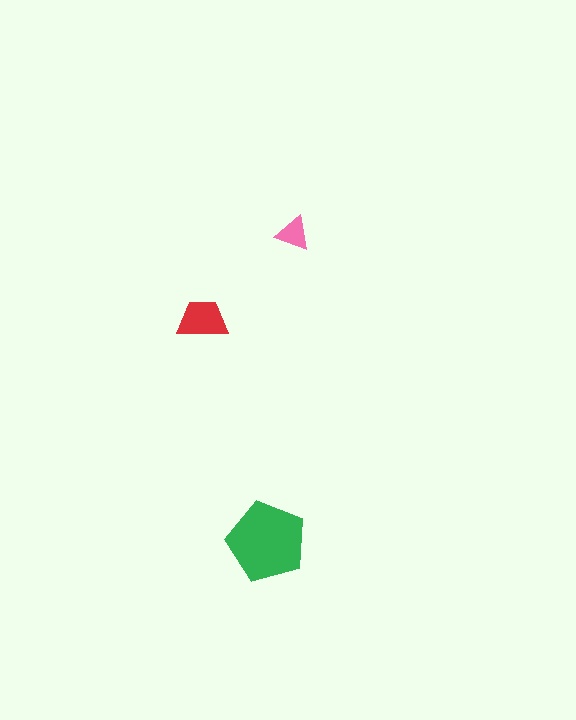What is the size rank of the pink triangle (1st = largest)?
3rd.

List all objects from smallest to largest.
The pink triangle, the red trapezoid, the green pentagon.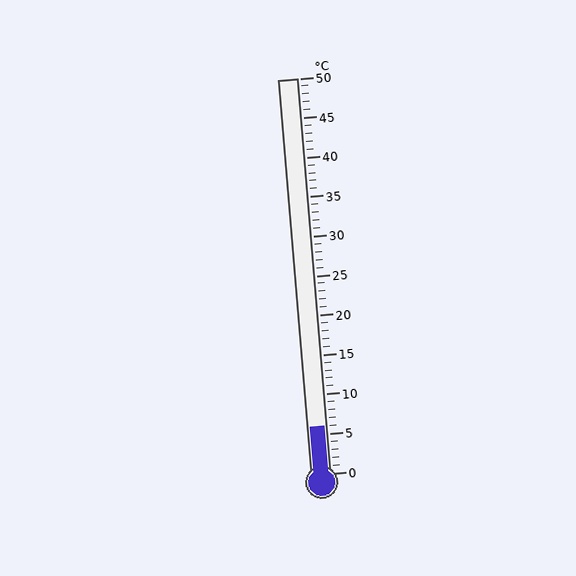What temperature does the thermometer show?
The thermometer shows approximately 6°C.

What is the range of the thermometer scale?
The thermometer scale ranges from 0°C to 50°C.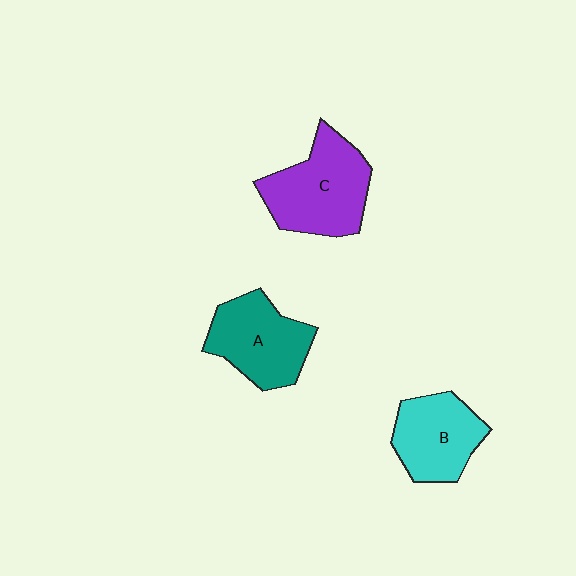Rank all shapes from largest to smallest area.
From largest to smallest: C (purple), A (teal), B (cyan).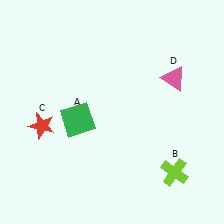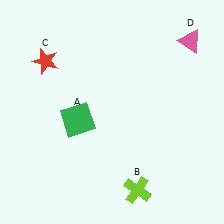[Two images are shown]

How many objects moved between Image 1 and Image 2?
3 objects moved between the two images.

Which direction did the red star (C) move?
The red star (C) moved up.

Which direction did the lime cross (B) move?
The lime cross (B) moved left.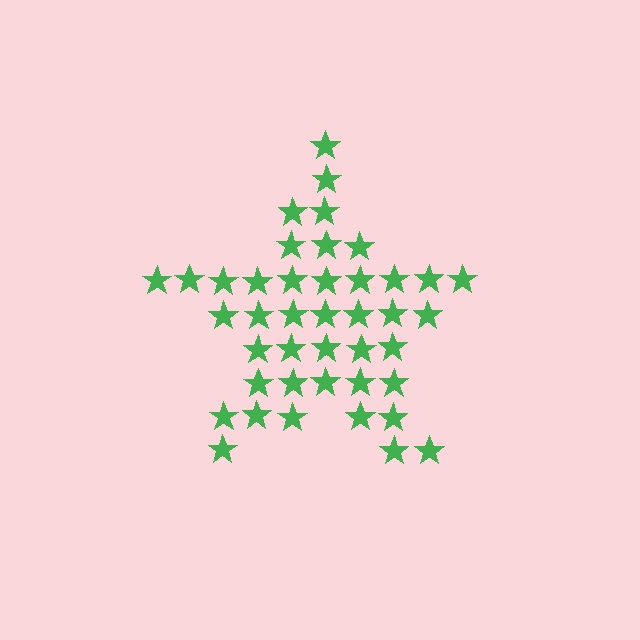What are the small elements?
The small elements are stars.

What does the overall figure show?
The overall figure shows a star.